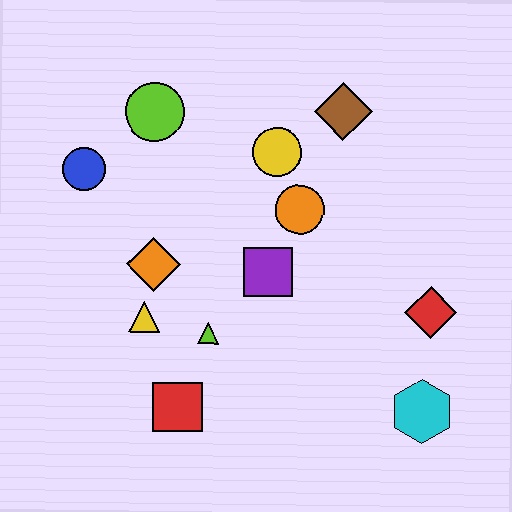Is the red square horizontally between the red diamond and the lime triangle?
No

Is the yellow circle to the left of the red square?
No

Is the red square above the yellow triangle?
No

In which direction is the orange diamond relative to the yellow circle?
The orange diamond is to the left of the yellow circle.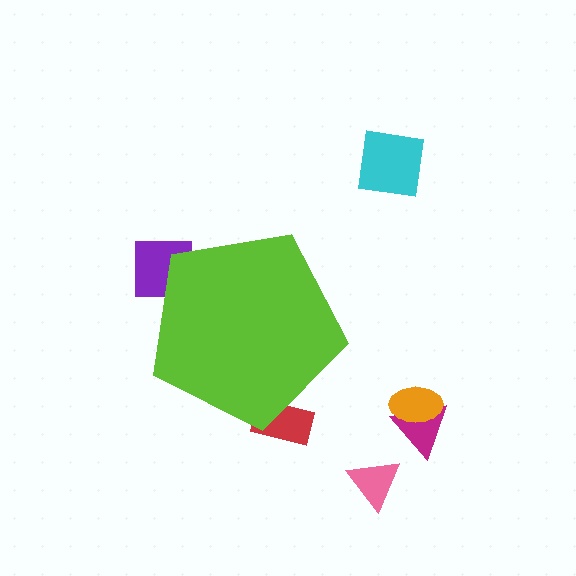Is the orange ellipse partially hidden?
No, the orange ellipse is fully visible.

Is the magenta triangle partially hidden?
No, the magenta triangle is fully visible.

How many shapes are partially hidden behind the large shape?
2 shapes are partially hidden.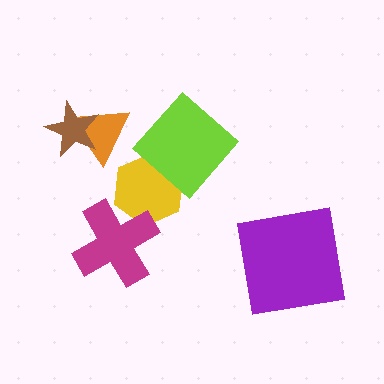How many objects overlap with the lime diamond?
1 object overlaps with the lime diamond.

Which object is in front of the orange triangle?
The brown star is in front of the orange triangle.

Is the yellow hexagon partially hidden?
Yes, it is partially covered by another shape.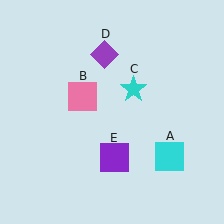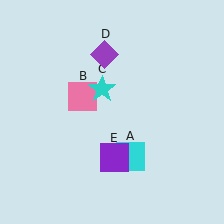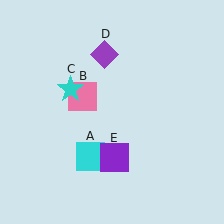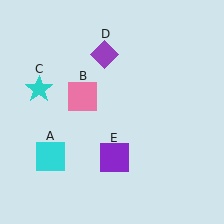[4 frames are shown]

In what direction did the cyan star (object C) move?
The cyan star (object C) moved left.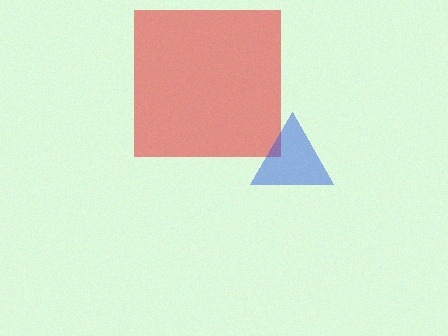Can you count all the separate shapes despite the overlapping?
Yes, there are 2 separate shapes.